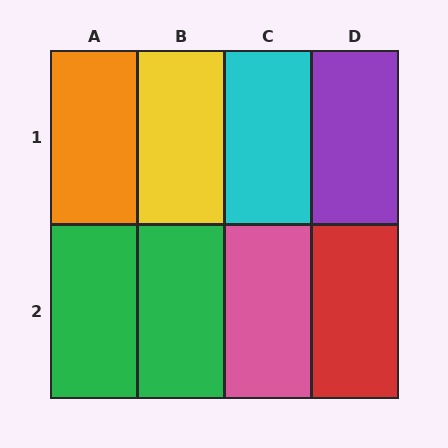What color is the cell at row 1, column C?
Cyan.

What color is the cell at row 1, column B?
Yellow.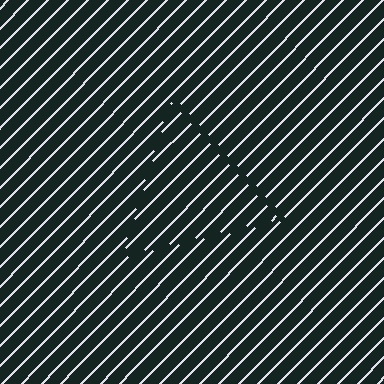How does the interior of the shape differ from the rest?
The interior of the shape contains the same grating, shifted by half a period — the contour is defined by the phase discontinuity where line-ends from the inner and outer gratings abut.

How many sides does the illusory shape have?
3 sides — the line-ends trace a triangle.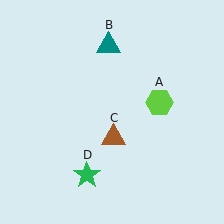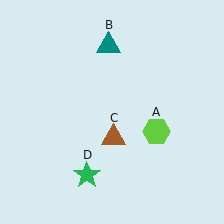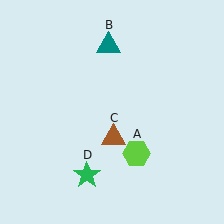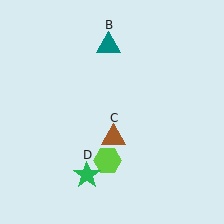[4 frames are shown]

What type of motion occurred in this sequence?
The lime hexagon (object A) rotated clockwise around the center of the scene.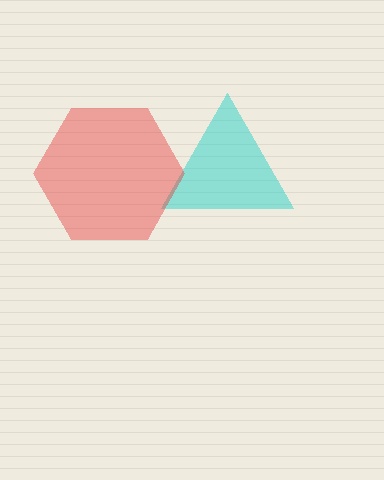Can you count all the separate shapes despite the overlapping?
Yes, there are 2 separate shapes.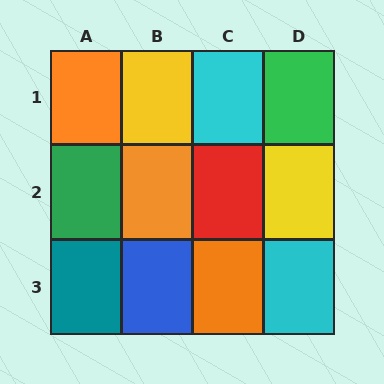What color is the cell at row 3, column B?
Blue.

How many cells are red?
1 cell is red.